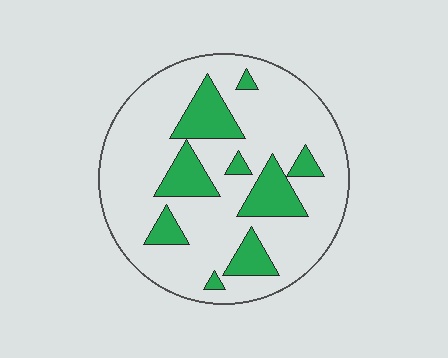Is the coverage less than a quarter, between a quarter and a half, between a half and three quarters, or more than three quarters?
Less than a quarter.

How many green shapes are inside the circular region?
9.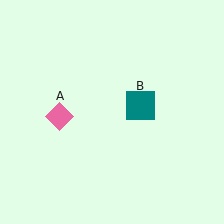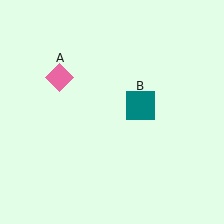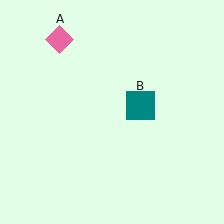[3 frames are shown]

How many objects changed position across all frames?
1 object changed position: pink diamond (object A).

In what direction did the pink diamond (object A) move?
The pink diamond (object A) moved up.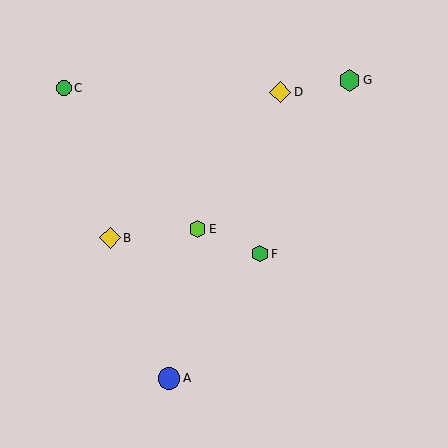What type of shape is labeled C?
Shape C is a green circle.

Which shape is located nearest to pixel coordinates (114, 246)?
The yellow diamond (labeled B) at (110, 238) is nearest to that location.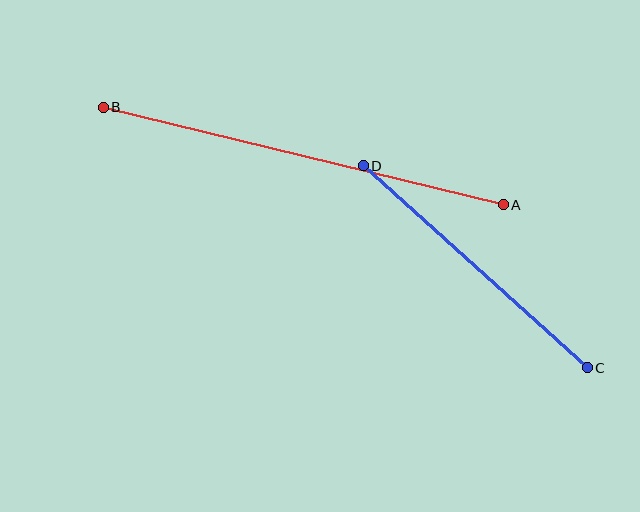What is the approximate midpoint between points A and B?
The midpoint is at approximately (303, 156) pixels.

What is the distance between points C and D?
The distance is approximately 302 pixels.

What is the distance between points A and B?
The distance is approximately 412 pixels.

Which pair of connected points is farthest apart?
Points A and B are farthest apart.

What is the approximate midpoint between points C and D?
The midpoint is at approximately (475, 267) pixels.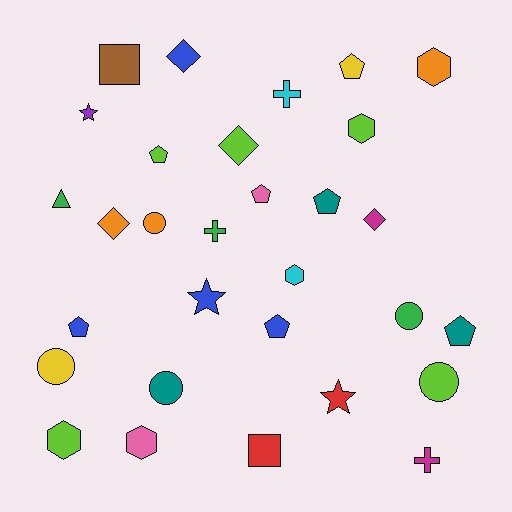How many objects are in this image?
There are 30 objects.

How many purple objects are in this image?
There is 1 purple object.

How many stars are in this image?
There are 3 stars.